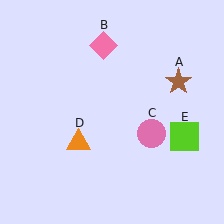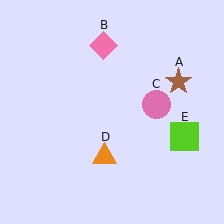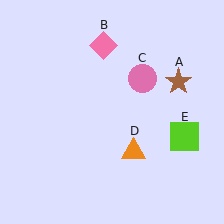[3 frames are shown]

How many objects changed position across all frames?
2 objects changed position: pink circle (object C), orange triangle (object D).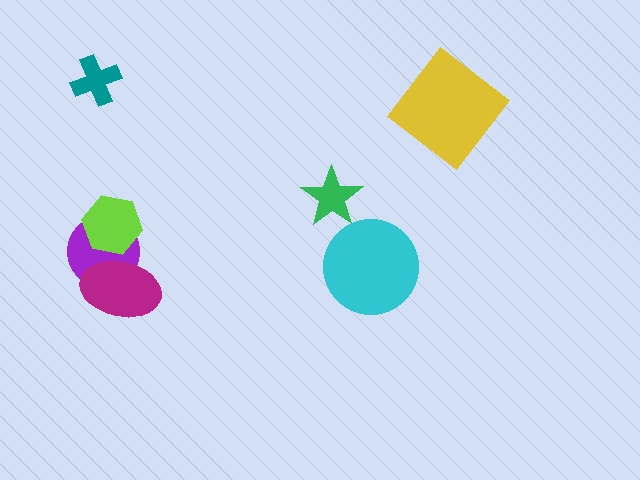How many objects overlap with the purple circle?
2 objects overlap with the purple circle.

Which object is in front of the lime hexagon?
The magenta ellipse is in front of the lime hexagon.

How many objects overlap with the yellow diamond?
0 objects overlap with the yellow diamond.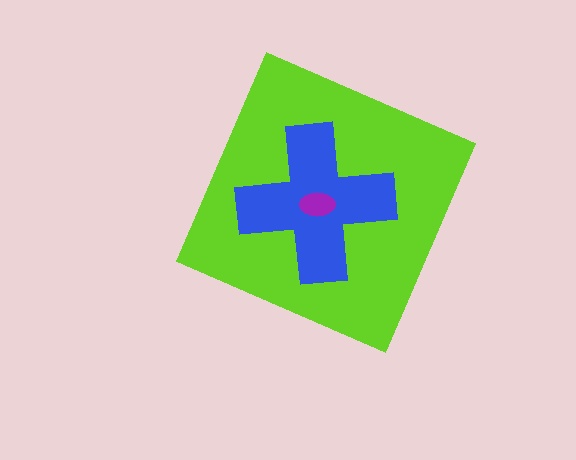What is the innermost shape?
The purple ellipse.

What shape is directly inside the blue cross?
The purple ellipse.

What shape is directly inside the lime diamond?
The blue cross.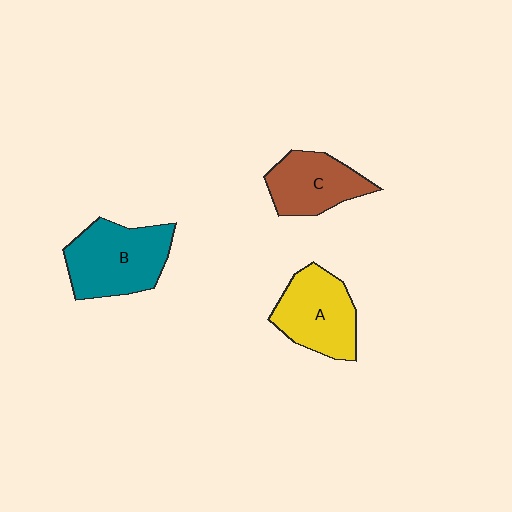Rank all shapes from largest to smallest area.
From largest to smallest: B (teal), A (yellow), C (brown).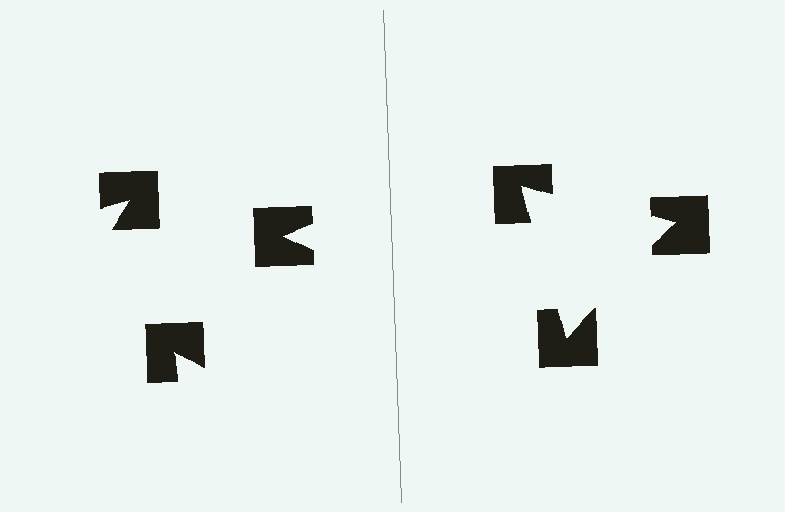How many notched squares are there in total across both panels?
6 — 3 on each side.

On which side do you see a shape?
An illusory triangle appears on the right side. On the left side the wedge cuts are rotated, so no coherent shape forms.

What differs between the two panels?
The notched squares are positioned identically on both sides; only the wedge orientations differ. On the right they align to a triangle; on the left they are misaligned.